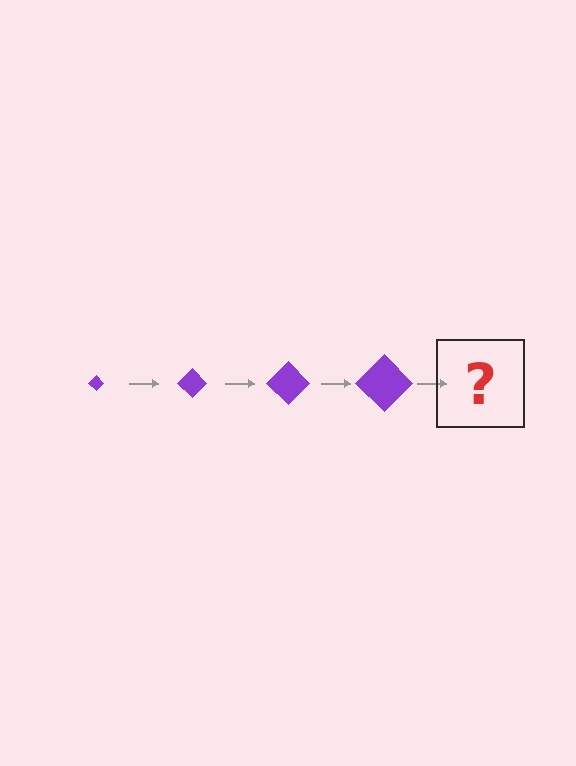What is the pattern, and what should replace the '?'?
The pattern is that the diamond gets progressively larger each step. The '?' should be a purple diamond, larger than the previous one.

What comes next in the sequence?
The next element should be a purple diamond, larger than the previous one.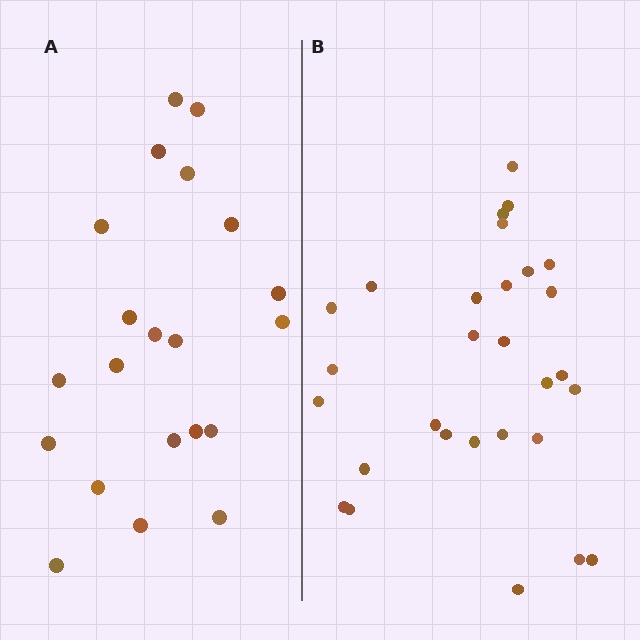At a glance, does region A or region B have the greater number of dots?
Region B (the right region) has more dots.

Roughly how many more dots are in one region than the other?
Region B has roughly 8 or so more dots than region A.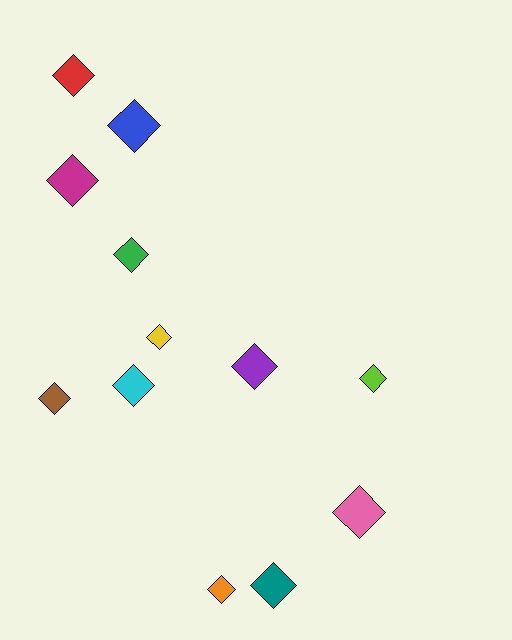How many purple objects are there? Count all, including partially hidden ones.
There is 1 purple object.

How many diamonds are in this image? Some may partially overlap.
There are 12 diamonds.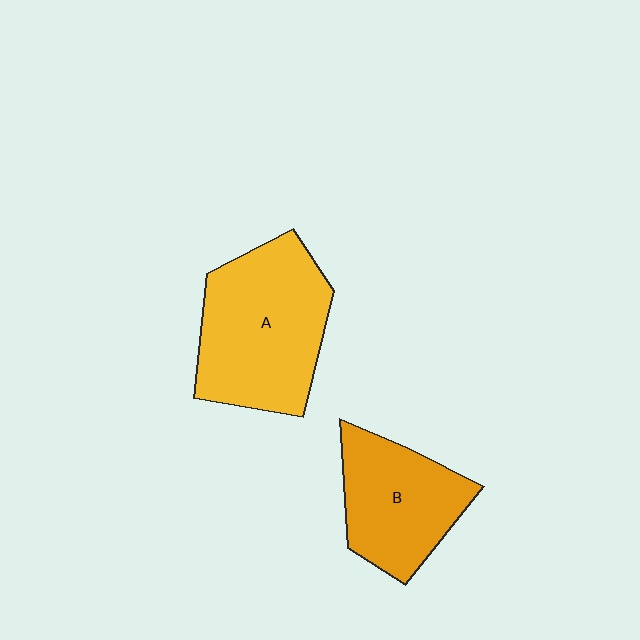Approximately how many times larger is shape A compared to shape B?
Approximately 1.4 times.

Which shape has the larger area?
Shape A (yellow).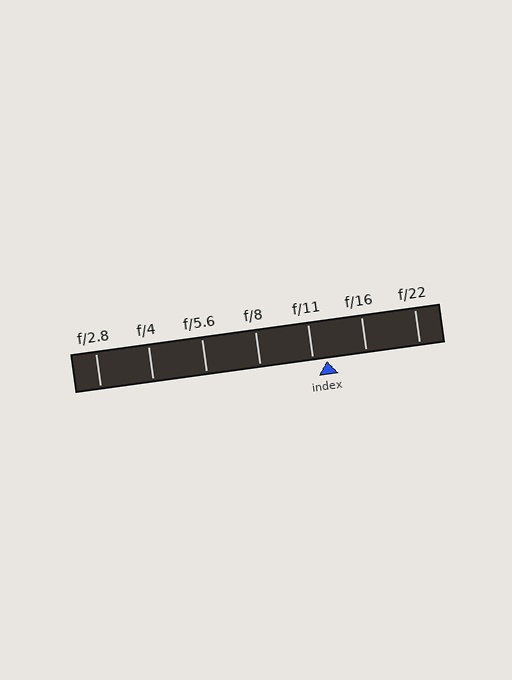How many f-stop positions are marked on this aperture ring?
There are 7 f-stop positions marked.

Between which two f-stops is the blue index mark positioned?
The index mark is between f/11 and f/16.